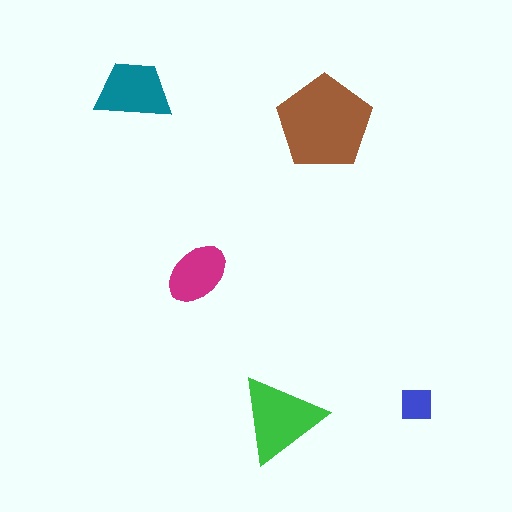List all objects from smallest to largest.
The blue square, the magenta ellipse, the teal trapezoid, the green triangle, the brown pentagon.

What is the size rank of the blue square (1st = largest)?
5th.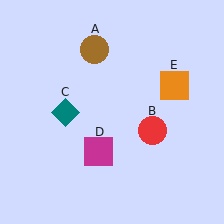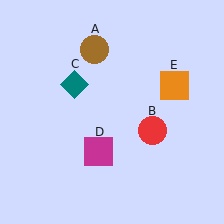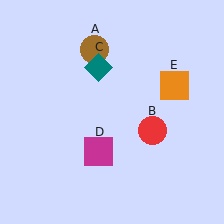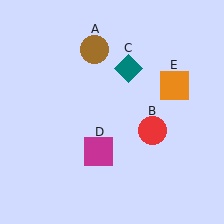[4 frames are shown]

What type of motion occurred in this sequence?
The teal diamond (object C) rotated clockwise around the center of the scene.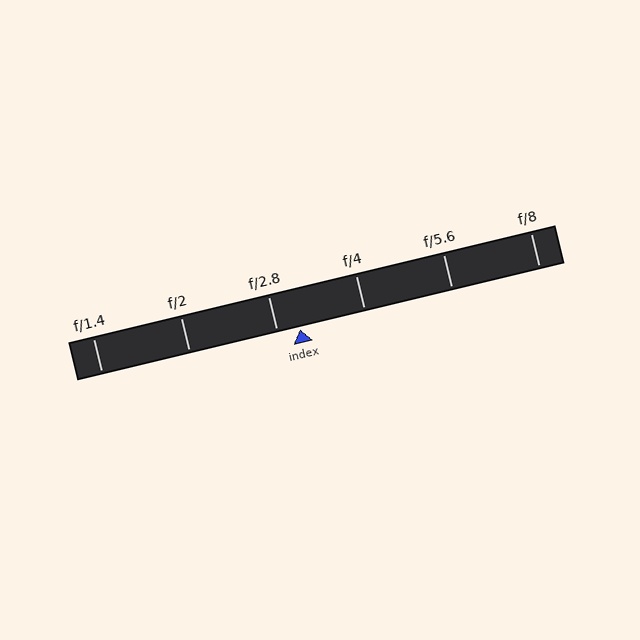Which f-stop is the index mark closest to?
The index mark is closest to f/2.8.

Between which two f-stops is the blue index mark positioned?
The index mark is between f/2.8 and f/4.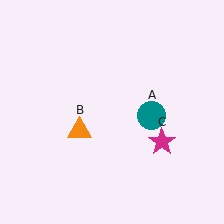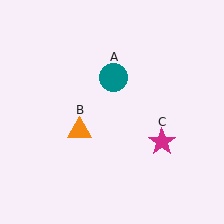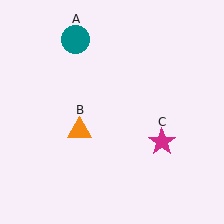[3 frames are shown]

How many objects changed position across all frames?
1 object changed position: teal circle (object A).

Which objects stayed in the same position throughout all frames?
Orange triangle (object B) and magenta star (object C) remained stationary.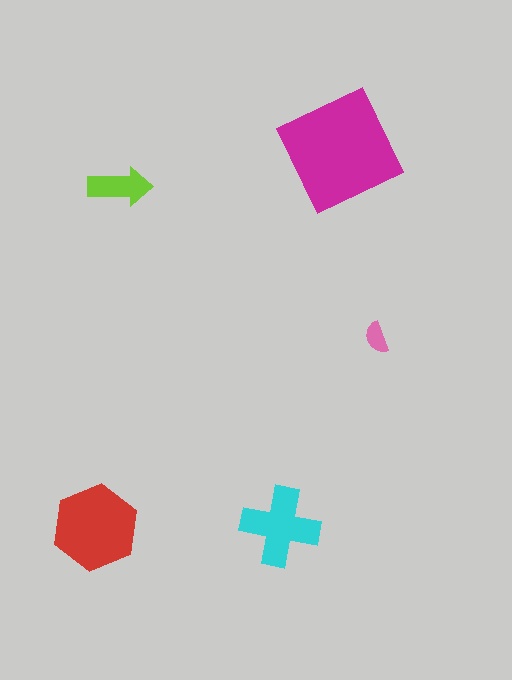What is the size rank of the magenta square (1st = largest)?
1st.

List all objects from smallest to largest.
The pink semicircle, the lime arrow, the cyan cross, the red hexagon, the magenta square.